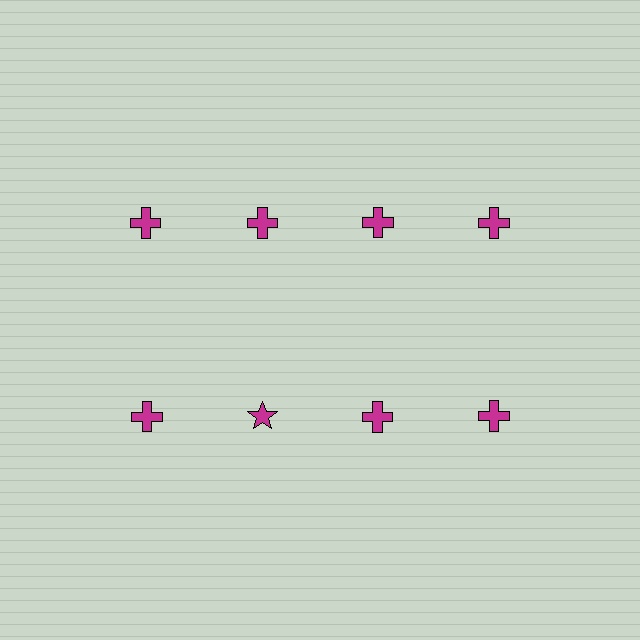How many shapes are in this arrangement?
There are 8 shapes arranged in a grid pattern.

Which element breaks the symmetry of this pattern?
The magenta star in the second row, second from left column breaks the symmetry. All other shapes are magenta crosses.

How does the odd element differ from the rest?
It has a different shape: star instead of cross.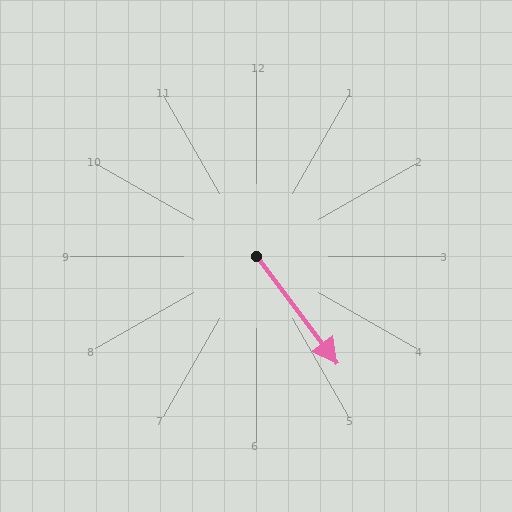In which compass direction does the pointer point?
Southeast.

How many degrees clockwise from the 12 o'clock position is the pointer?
Approximately 143 degrees.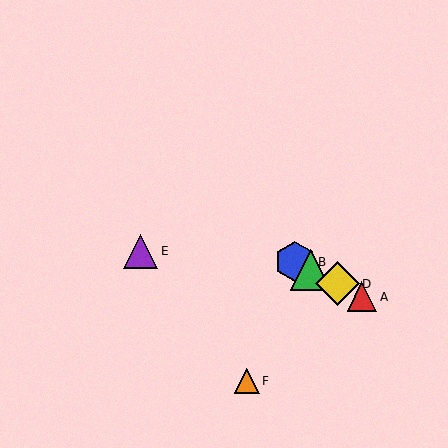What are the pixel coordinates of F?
Object F is at (247, 381).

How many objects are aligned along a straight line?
4 objects (A, B, C, D) are aligned along a straight line.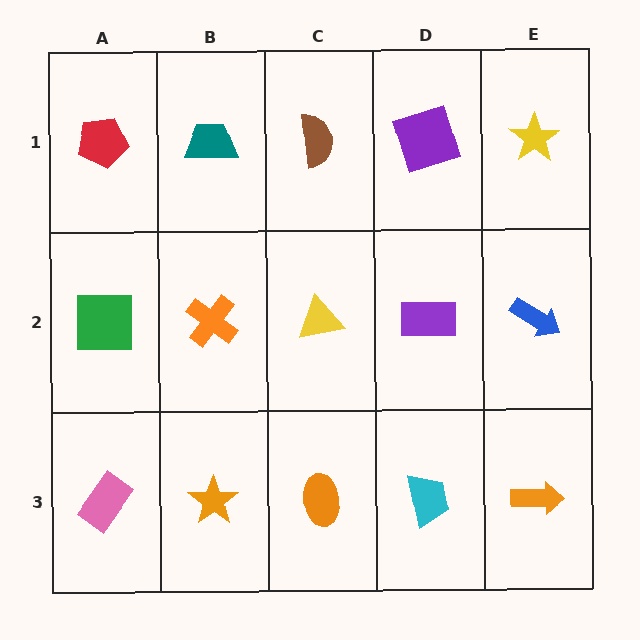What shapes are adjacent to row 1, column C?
A yellow triangle (row 2, column C), a teal trapezoid (row 1, column B), a purple square (row 1, column D).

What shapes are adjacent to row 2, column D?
A purple square (row 1, column D), a cyan trapezoid (row 3, column D), a yellow triangle (row 2, column C), a blue arrow (row 2, column E).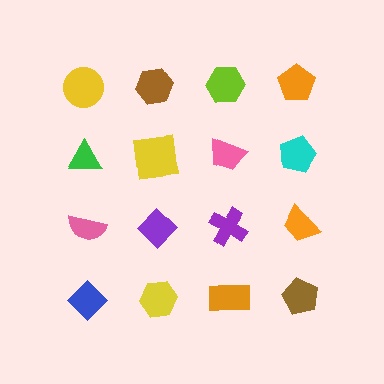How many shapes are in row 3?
4 shapes.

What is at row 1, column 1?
A yellow circle.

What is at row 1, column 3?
A lime hexagon.